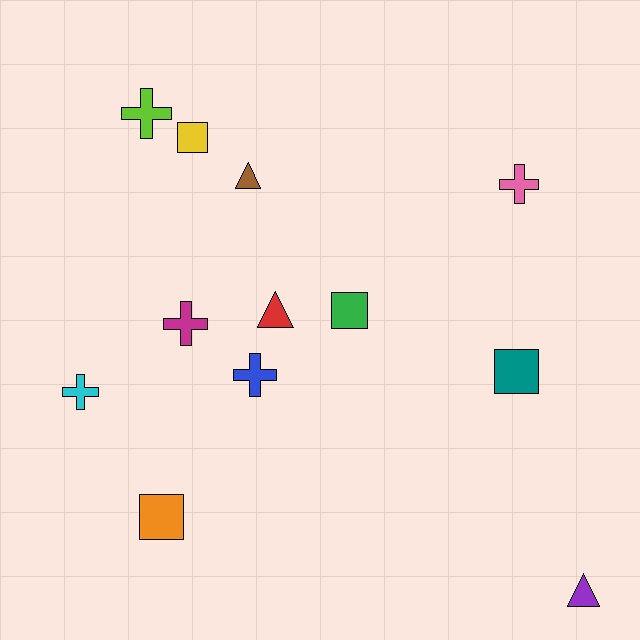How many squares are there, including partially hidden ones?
There are 4 squares.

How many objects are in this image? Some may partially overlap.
There are 12 objects.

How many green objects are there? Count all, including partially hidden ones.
There is 1 green object.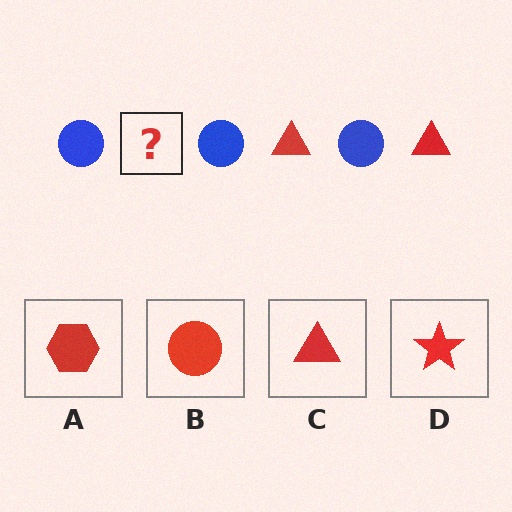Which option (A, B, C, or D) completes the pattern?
C.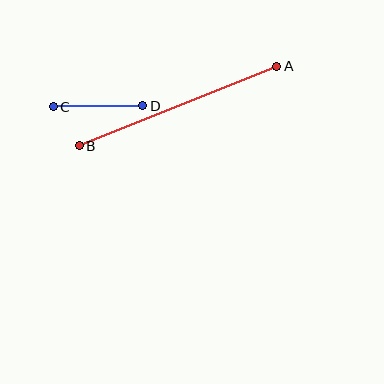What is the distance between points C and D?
The distance is approximately 89 pixels.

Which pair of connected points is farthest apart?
Points A and B are farthest apart.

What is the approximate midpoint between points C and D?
The midpoint is at approximately (98, 106) pixels.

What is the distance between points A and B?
The distance is approximately 213 pixels.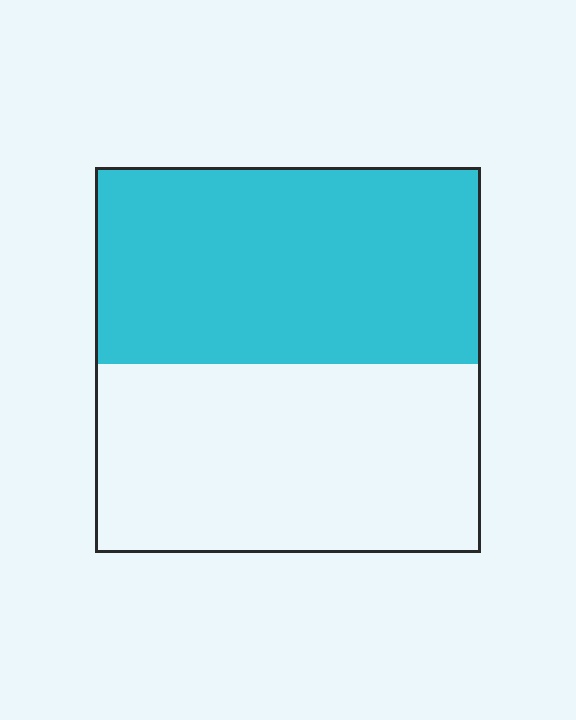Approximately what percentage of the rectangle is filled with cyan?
Approximately 50%.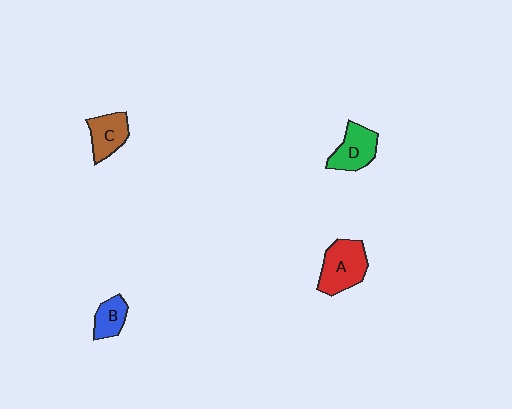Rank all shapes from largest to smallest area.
From largest to smallest: A (red), D (green), C (brown), B (blue).